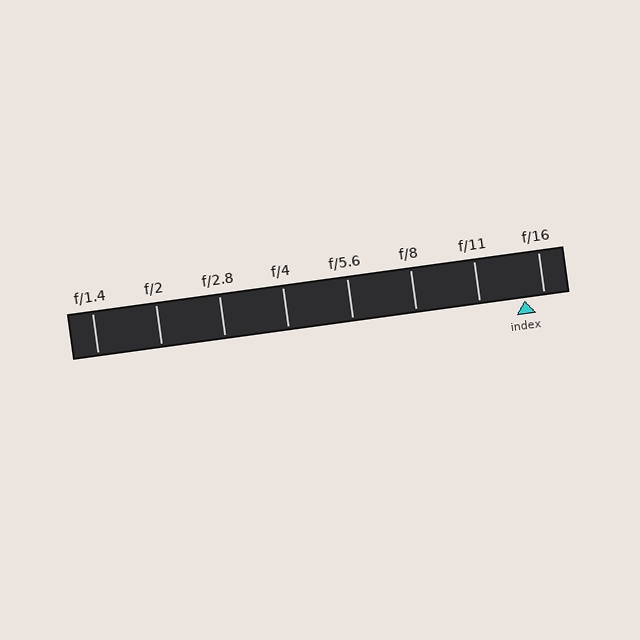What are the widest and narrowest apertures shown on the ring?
The widest aperture shown is f/1.4 and the narrowest is f/16.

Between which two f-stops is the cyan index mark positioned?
The index mark is between f/11 and f/16.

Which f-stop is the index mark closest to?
The index mark is closest to f/16.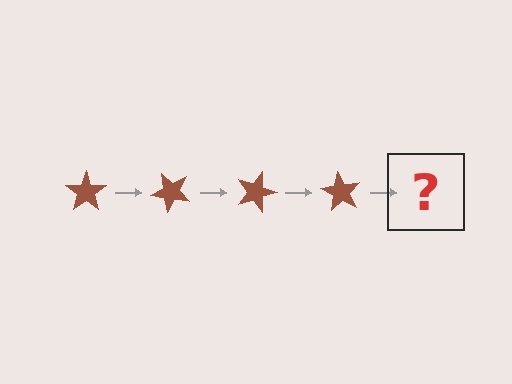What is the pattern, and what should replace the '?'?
The pattern is that the star rotates 45 degrees each step. The '?' should be a brown star rotated 180 degrees.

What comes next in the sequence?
The next element should be a brown star rotated 180 degrees.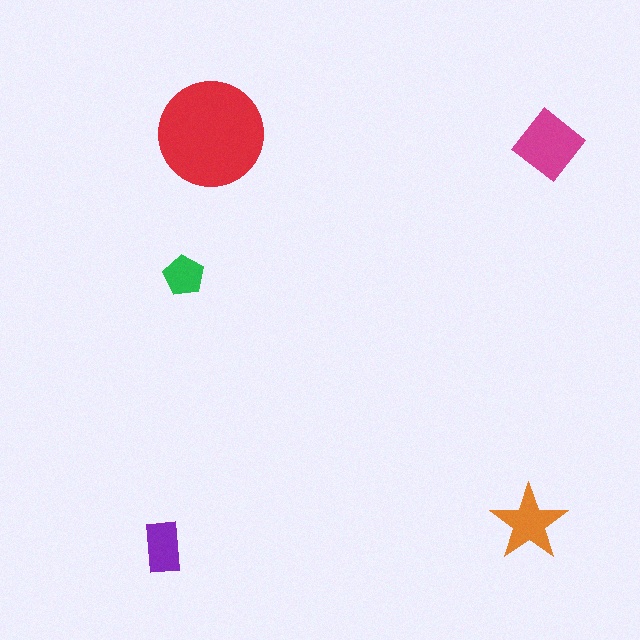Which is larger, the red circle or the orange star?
The red circle.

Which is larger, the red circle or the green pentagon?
The red circle.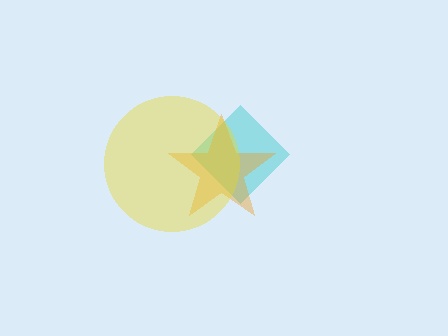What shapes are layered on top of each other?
The layered shapes are: a cyan diamond, an orange star, a yellow circle.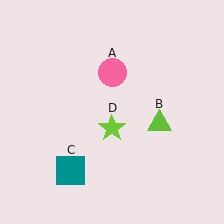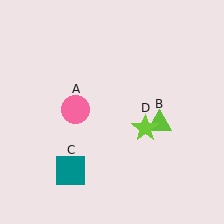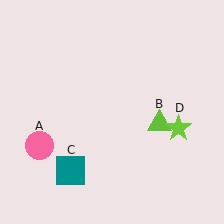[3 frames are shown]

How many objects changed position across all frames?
2 objects changed position: pink circle (object A), lime star (object D).